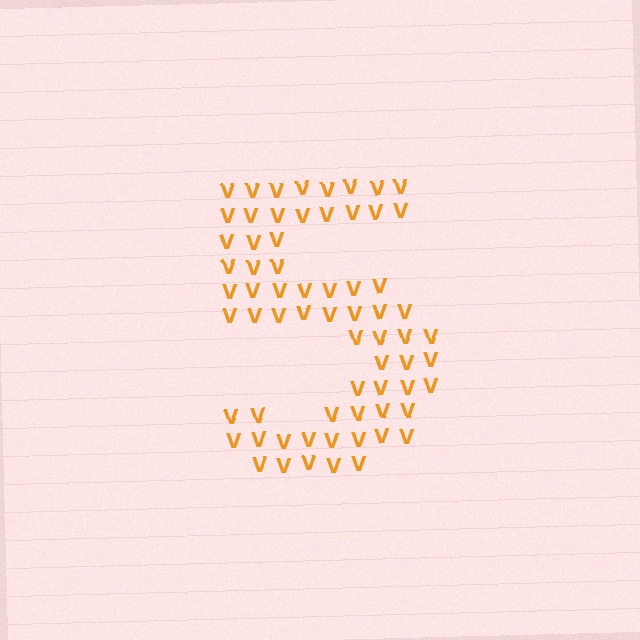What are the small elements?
The small elements are letter V's.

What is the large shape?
The large shape is the digit 5.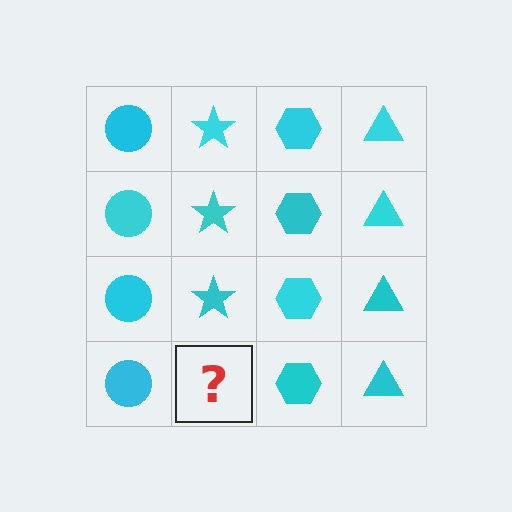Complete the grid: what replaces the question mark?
The question mark should be replaced with a cyan star.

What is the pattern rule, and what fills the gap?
The rule is that each column has a consistent shape. The gap should be filled with a cyan star.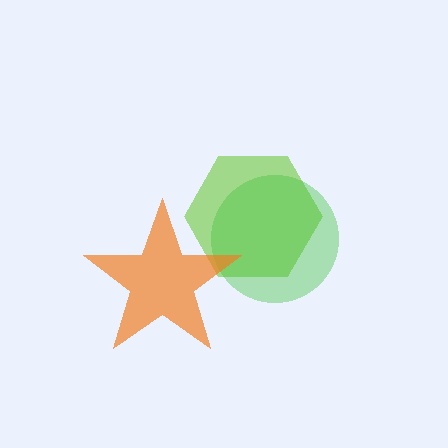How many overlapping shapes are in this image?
There are 3 overlapping shapes in the image.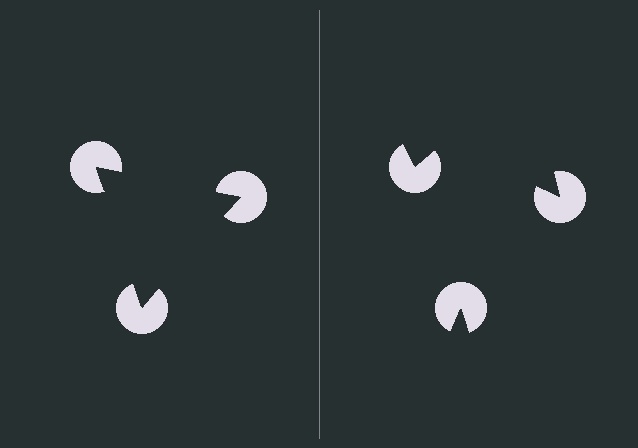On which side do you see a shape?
An illusory triangle appears on the left side. On the right side the wedge cuts are rotated, so no coherent shape forms.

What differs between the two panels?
The pac-man discs are positioned identically on both sides; only the wedge orientations differ. On the left they align to a triangle; on the right they are misaligned.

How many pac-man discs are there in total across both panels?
6 — 3 on each side.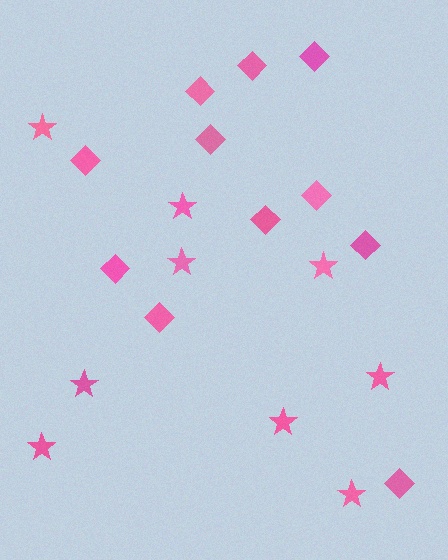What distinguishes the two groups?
There are 2 groups: one group of stars (9) and one group of diamonds (11).